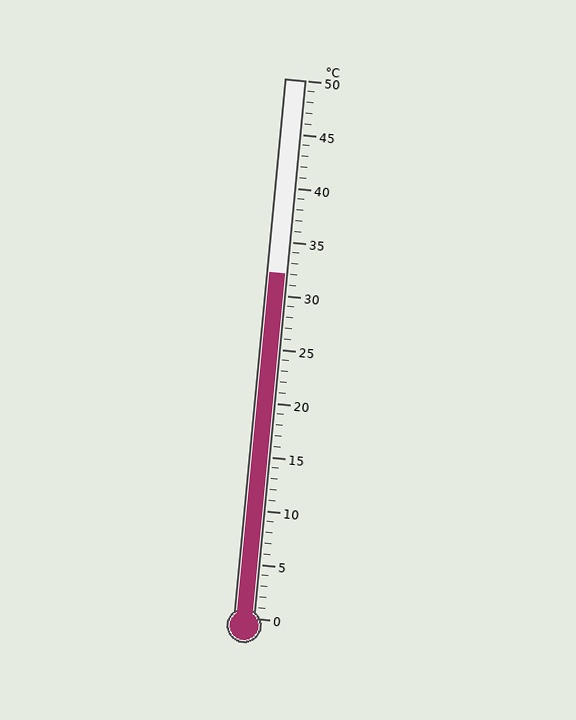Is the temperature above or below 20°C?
The temperature is above 20°C.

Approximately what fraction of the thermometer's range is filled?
The thermometer is filled to approximately 65% of its range.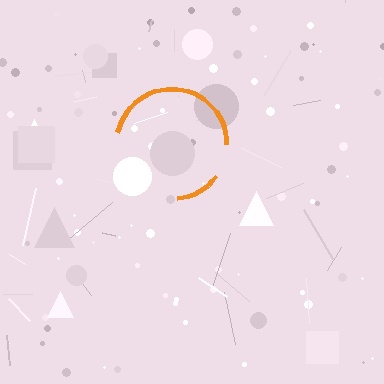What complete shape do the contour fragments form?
The contour fragments form a circle.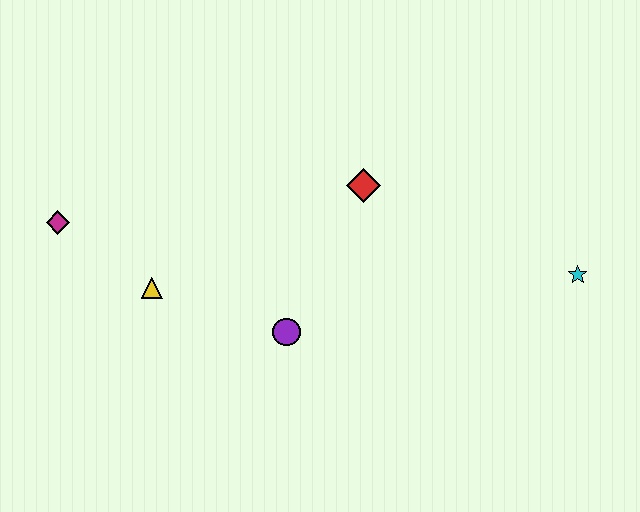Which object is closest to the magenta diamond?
The yellow triangle is closest to the magenta diamond.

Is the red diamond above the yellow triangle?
Yes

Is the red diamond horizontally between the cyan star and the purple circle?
Yes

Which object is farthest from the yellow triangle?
The cyan star is farthest from the yellow triangle.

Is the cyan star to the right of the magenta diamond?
Yes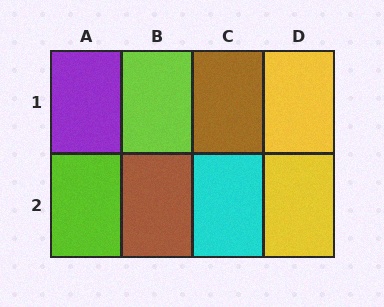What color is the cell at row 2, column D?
Yellow.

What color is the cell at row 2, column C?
Cyan.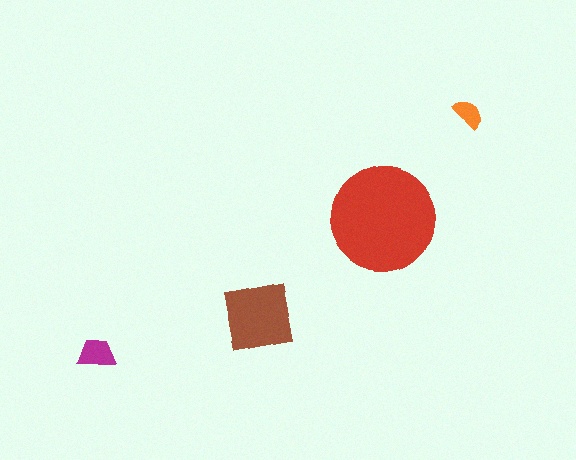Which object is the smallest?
The orange semicircle.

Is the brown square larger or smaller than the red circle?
Smaller.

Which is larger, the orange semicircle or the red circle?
The red circle.